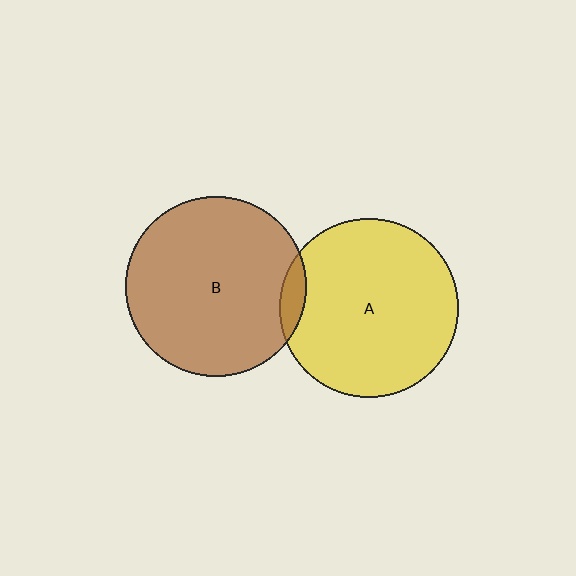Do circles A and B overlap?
Yes.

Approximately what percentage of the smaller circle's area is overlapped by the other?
Approximately 5%.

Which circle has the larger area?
Circle B (brown).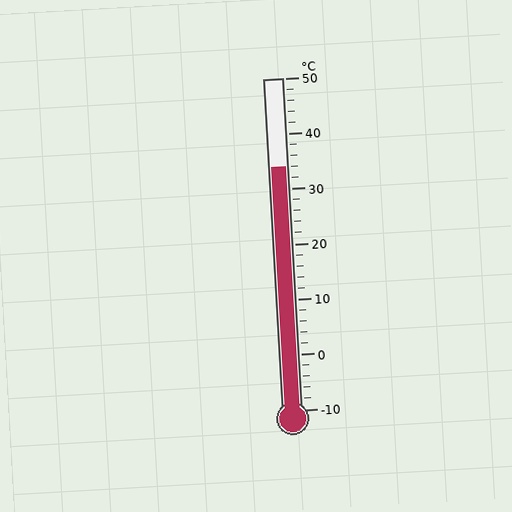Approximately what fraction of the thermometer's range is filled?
The thermometer is filled to approximately 75% of its range.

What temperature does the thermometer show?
The thermometer shows approximately 34°C.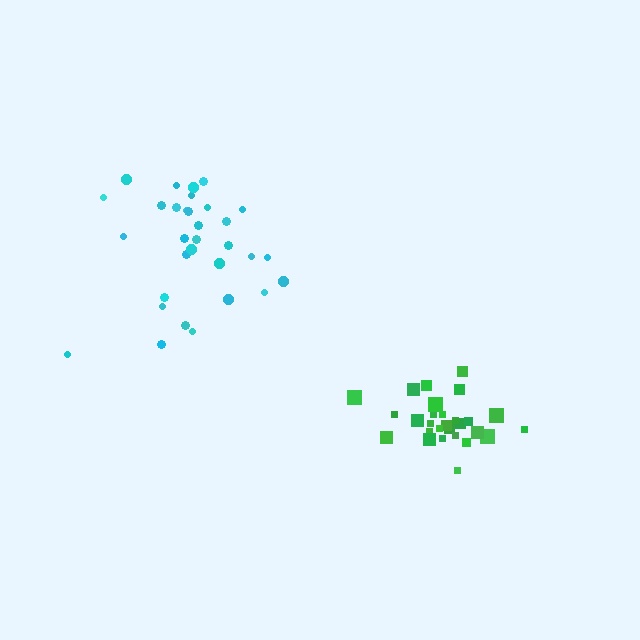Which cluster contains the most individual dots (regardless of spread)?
Cyan (32).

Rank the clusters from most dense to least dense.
green, cyan.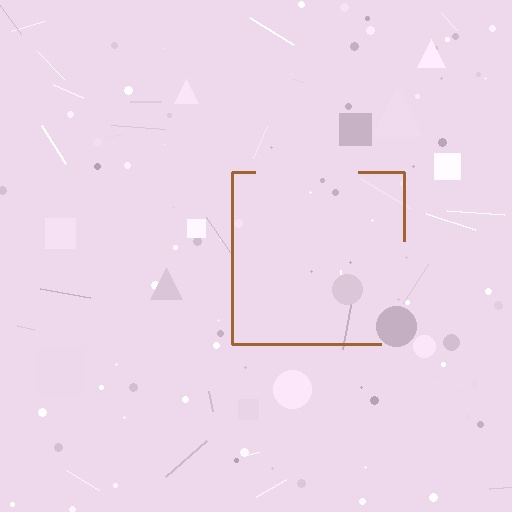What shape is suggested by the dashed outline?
The dashed outline suggests a square.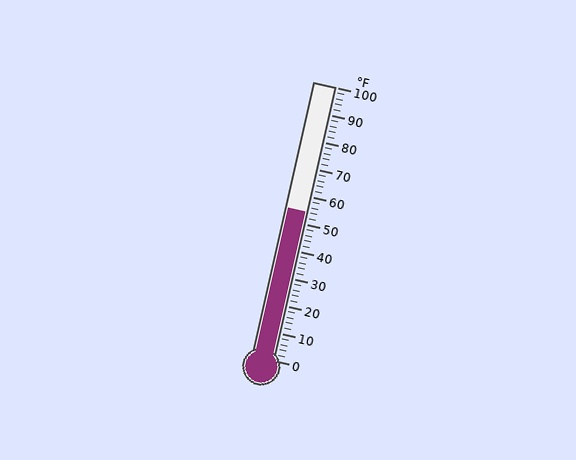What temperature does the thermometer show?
The thermometer shows approximately 54°F.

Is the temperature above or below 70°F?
The temperature is below 70°F.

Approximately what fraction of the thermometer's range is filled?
The thermometer is filled to approximately 55% of its range.